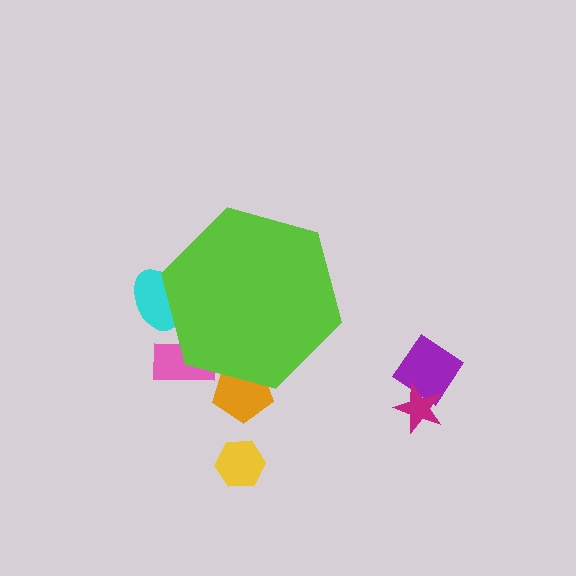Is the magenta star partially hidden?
No, the magenta star is fully visible.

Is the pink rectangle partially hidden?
Yes, the pink rectangle is partially hidden behind the lime hexagon.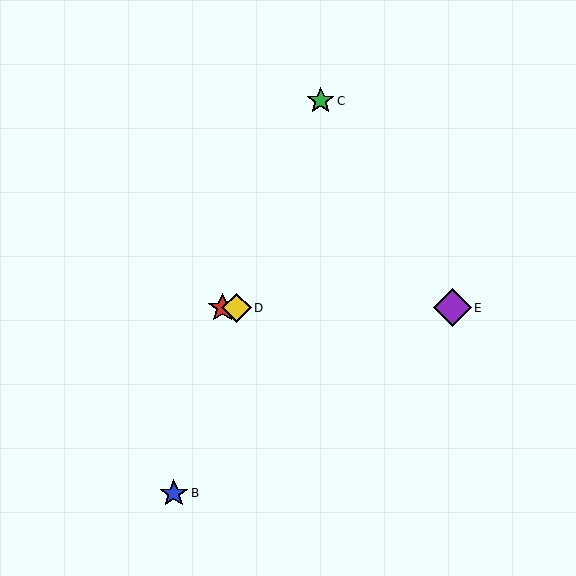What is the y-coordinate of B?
Object B is at y≈493.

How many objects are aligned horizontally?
3 objects (A, D, E) are aligned horizontally.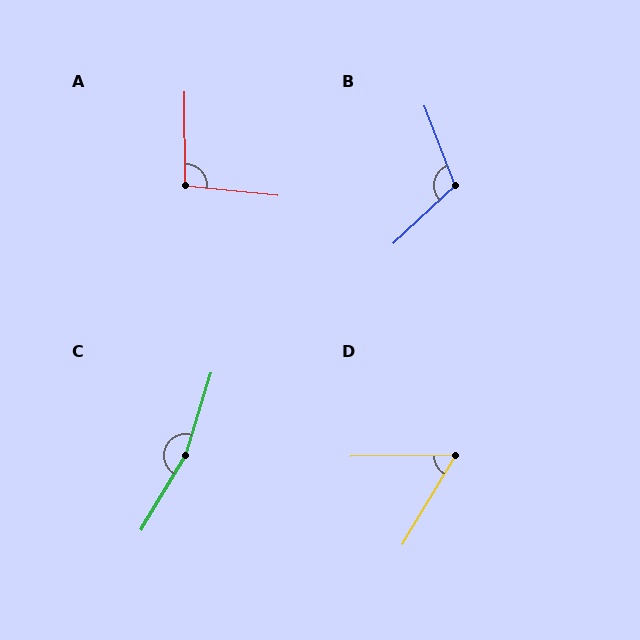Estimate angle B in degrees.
Approximately 112 degrees.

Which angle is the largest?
C, at approximately 166 degrees.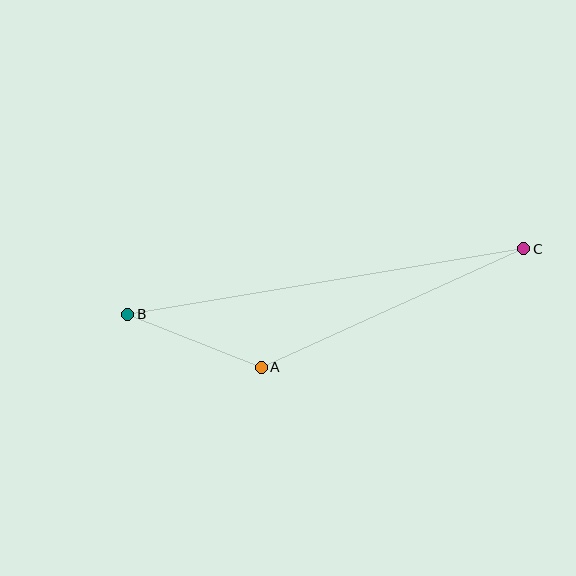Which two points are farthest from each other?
Points B and C are farthest from each other.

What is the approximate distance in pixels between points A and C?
The distance between A and C is approximately 288 pixels.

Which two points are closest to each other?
Points A and B are closest to each other.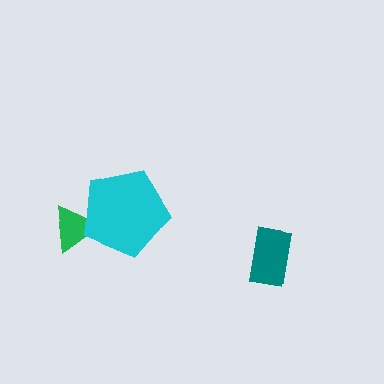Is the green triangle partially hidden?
Yes, it is partially covered by another shape.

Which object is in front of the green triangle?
The cyan pentagon is in front of the green triangle.